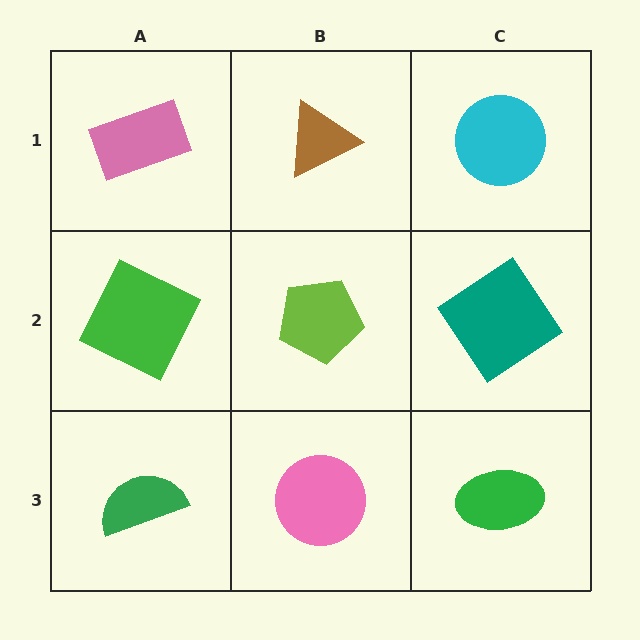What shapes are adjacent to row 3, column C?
A teal diamond (row 2, column C), a pink circle (row 3, column B).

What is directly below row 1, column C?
A teal diamond.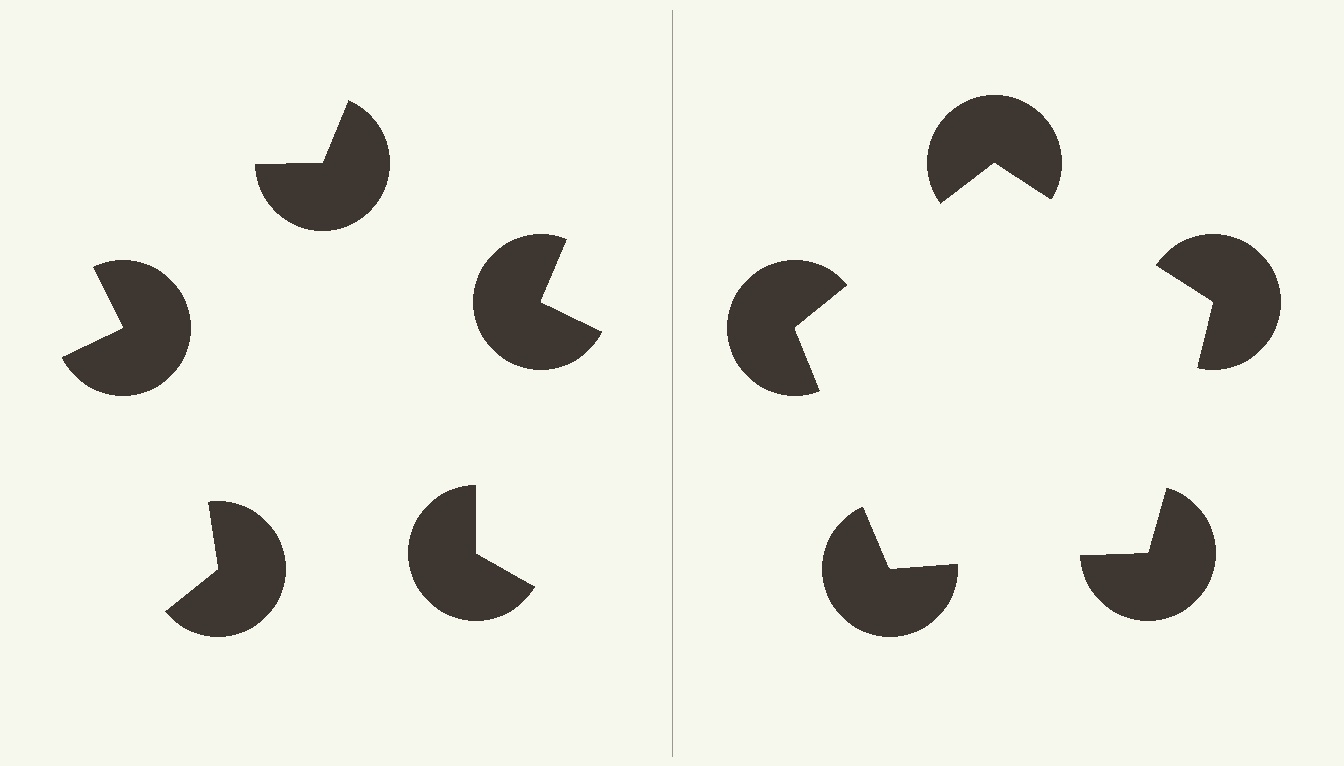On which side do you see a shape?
An illusory pentagon appears on the right side. On the left side the wedge cuts are rotated, so no coherent shape forms.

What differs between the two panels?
The pac-man discs are positioned identically on both sides; only the wedge orientations differ. On the right they align to a pentagon; on the left they are misaligned.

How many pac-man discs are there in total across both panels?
10 — 5 on each side.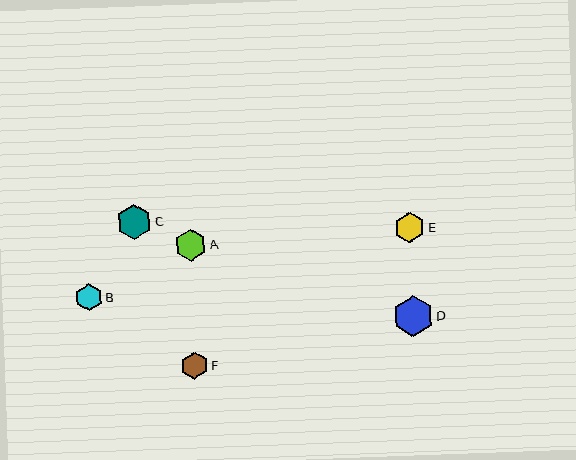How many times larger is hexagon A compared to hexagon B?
Hexagon A is approximately 1.2 times the size of hexagon B.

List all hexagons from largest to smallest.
From largest to smallest: D, C, A, E, B, F.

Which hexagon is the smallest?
Hexagon F is the smallest with a size of approximately 27 pixels.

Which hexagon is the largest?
Hexagon D is the largest with a size of approximately 40 pixels.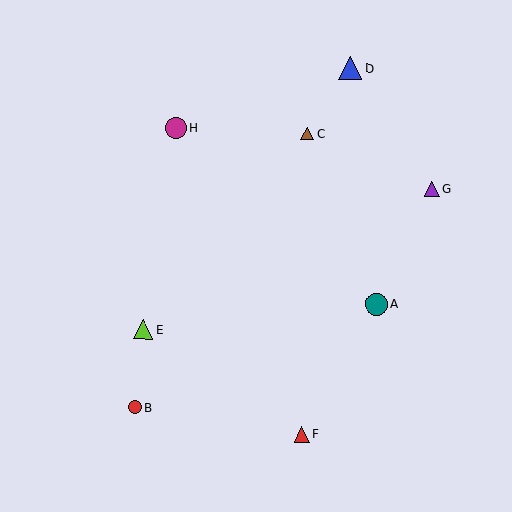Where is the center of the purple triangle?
The center of the purple triangle is at (432, 189).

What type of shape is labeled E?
Shape E is a lime triangle.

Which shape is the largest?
The blue triangle (labeled D) is the largest.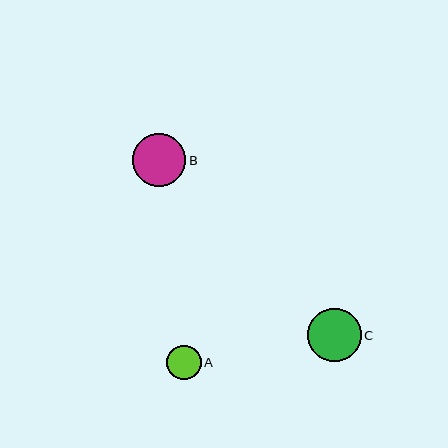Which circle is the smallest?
Circle A is the smallest with a size of approximately 34 pixels.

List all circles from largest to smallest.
From largest to smallest: C, B, A.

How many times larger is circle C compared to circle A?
Circle C is approximately 1.6 times the size of circle A.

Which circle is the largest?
Circle C is the largest with a size of approximately 53 pixels.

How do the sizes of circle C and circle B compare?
Circle C and circle B are approximately the same size.